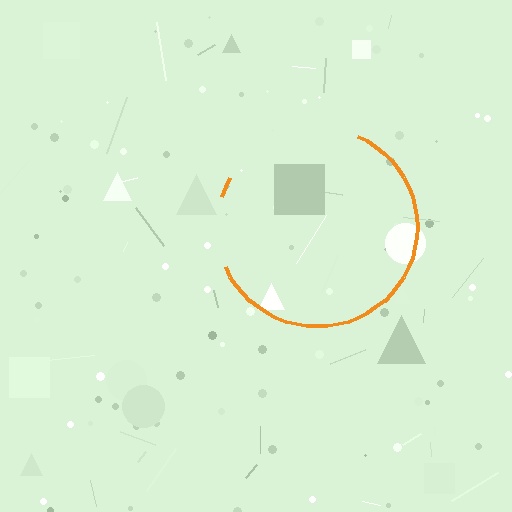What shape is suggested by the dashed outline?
The dashed outline suggests a circle.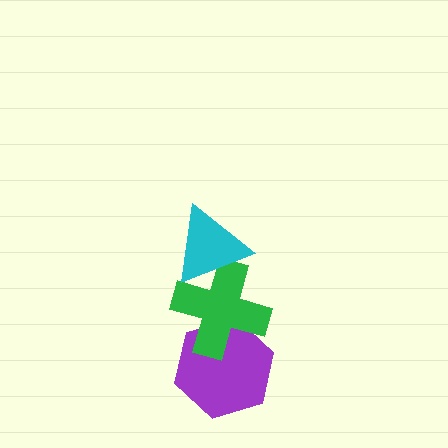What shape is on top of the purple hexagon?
The green cross is on top of the purple hexagon.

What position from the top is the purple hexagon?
The purple hexagon is 3rd from the top.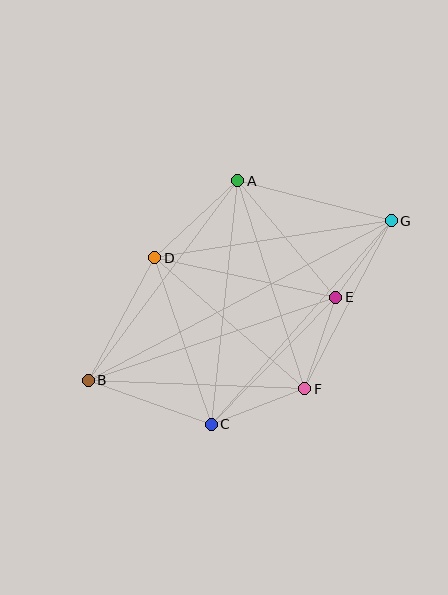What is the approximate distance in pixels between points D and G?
The distance between D and G is approximately 239 pixels.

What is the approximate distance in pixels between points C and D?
The distance between C and D is approximately 176 pixels.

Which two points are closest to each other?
Points E and G are closest to each other.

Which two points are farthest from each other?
Points B and G are farthest from each other.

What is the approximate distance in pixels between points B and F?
The distance between B and F is approximately 216 pixels.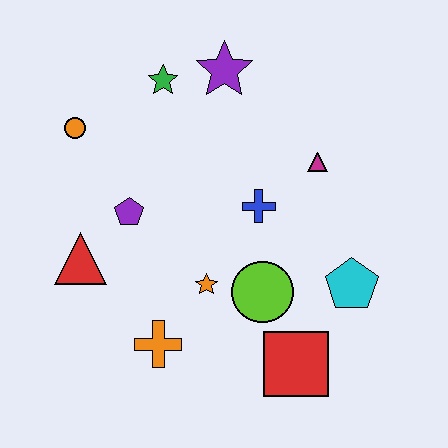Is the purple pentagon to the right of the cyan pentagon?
No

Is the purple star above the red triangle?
Yes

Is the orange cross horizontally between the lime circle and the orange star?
No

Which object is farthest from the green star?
The red square is farthest from the green star.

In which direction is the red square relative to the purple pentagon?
The red square is to the right of the purple pentagon.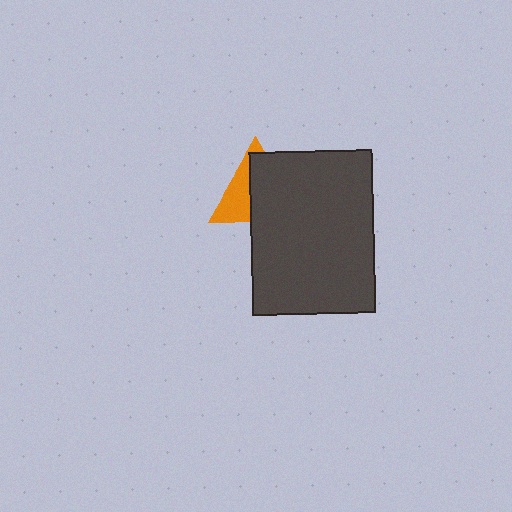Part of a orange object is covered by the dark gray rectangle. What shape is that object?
It is a triangle.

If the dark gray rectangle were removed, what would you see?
You would see the complete orange triangle.